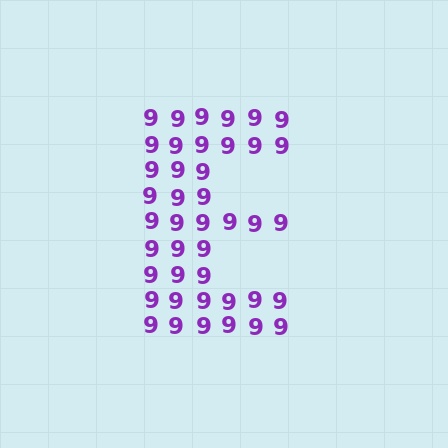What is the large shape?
The large shape is the letter E.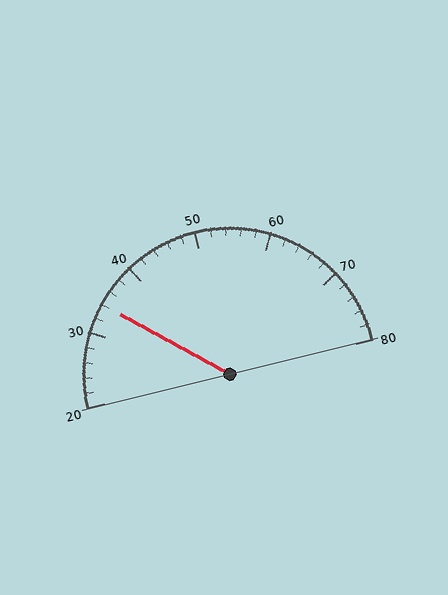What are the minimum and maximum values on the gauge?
The gauge ranges from 20 to 80.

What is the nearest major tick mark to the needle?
The nearest major tick mark is 30.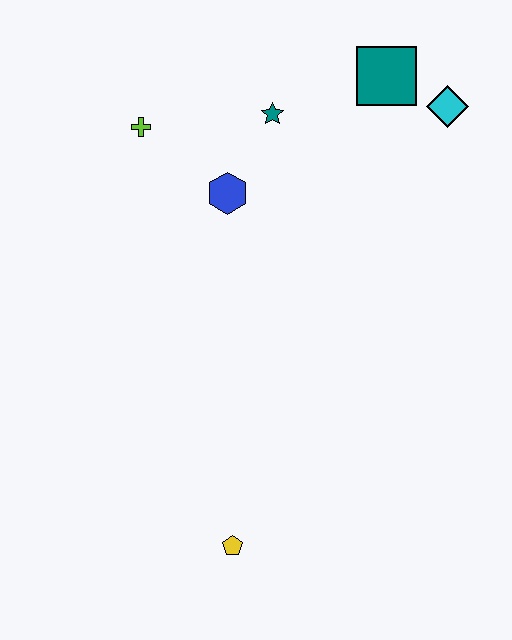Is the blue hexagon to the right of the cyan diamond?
No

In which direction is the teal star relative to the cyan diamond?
The teal star is to the left of the cyan diamond.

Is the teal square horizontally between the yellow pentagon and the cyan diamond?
Yes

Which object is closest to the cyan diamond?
The teal square is closest to the cyan diamond.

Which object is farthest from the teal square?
The yellow pentagon is farthest from the teal square.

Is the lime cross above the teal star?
No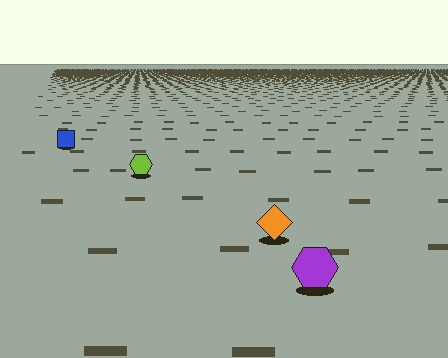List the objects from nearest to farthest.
From nearest to farthest: the purple hexagon, the orange diamond, the lime hexagon, the blue square.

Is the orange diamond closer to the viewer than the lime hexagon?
Yes. The orange diamond is closer — you can tell from the texture gradient: the ground texture is coarser near it.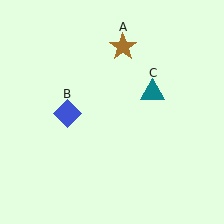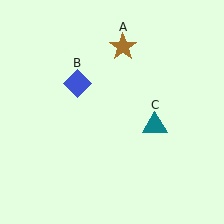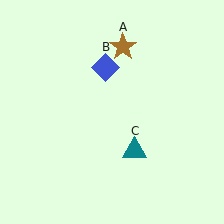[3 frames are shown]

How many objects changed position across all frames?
2 objects changed position: blue diamond (object B), teal triangle (object C).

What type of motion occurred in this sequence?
The blue diamond (object B), teal triangle (object C) rotated clockwise around the center of the scene.